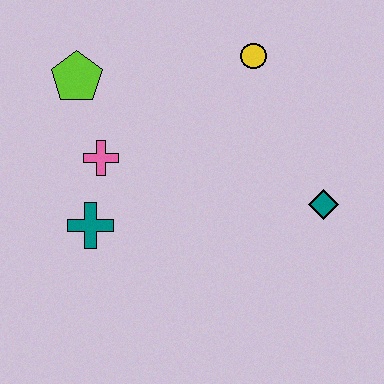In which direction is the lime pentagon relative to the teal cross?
The lime pentagon is above the teal cross.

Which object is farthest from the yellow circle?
The teal cross is farthest from the yellow circle.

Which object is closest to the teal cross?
The pink cross is closest to the teal cross.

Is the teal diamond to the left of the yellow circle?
No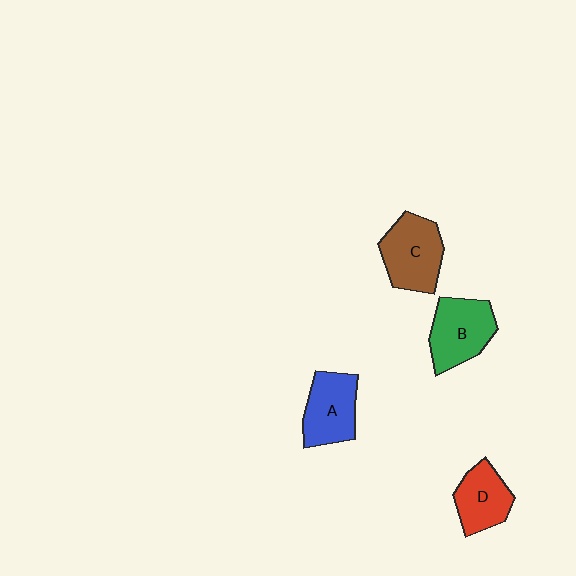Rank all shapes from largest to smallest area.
From largest to smallest: C (brown), B (green), A (blue), D (red).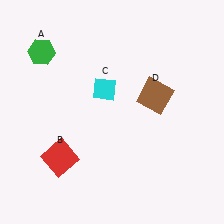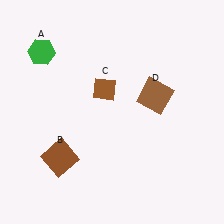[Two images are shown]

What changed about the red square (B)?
In Image 1, B is red. In Image 2, it changed to brown.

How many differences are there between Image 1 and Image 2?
There are 2 differences between the two images.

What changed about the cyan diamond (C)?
In Image 1, C is cyan. In Image 2, it changed to brown.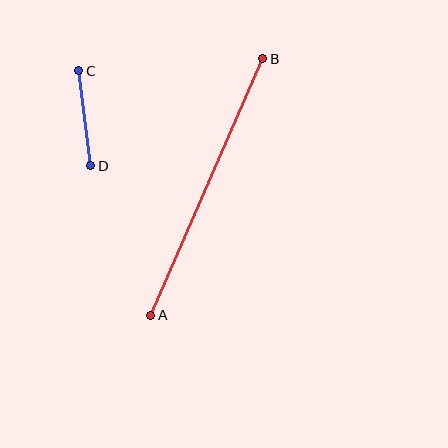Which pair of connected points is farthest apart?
Points A and B are farthest apart.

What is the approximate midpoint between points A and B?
The midpoint is at approximately (207, 187) pixels.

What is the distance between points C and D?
The distance is approximately 96 pixels.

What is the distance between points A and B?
The distance is approximately 280 pixels.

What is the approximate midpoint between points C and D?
The midpoint is at approximately (85, 118) pixels.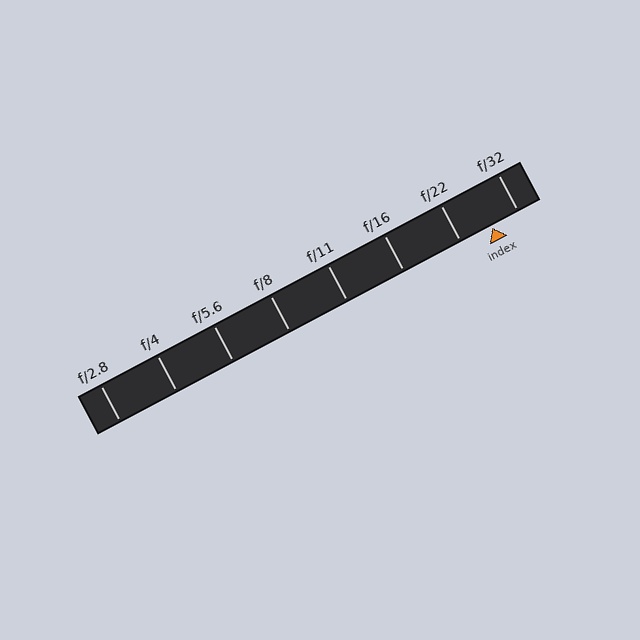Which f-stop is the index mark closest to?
The index mark is closest to f/32.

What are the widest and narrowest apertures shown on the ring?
The widest aperture shown is f/2.8 and the narrowest is f/32.